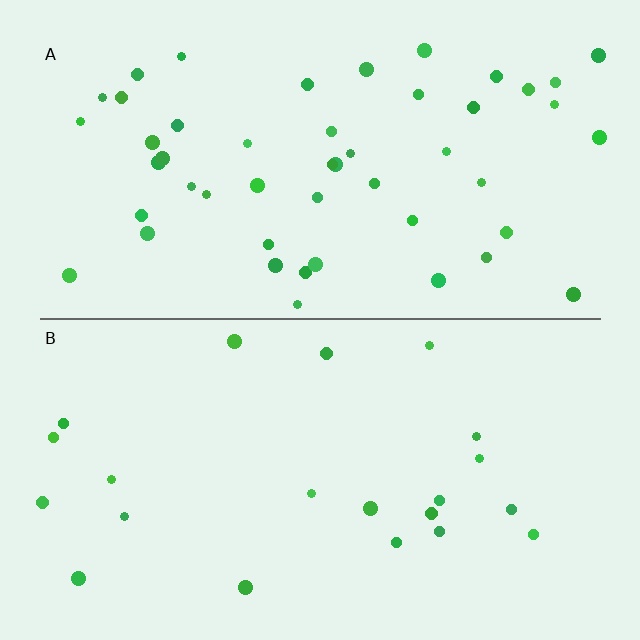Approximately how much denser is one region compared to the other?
Approximately 2.3× — region A over region B.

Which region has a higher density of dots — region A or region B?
A (the top).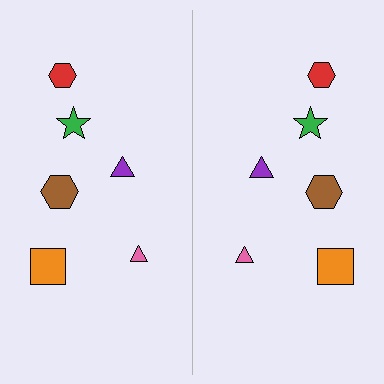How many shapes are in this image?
There are 12 shapes in this image.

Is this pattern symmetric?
Yes, this pattern has bilateral (reflection) symmetry.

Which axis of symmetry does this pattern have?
The pattern has a vertical axis of symmetry running through the center of the image.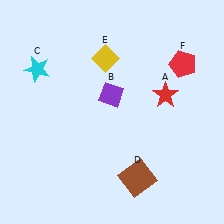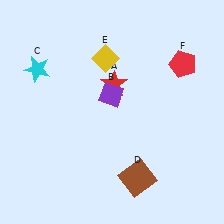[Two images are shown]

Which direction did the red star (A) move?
The red star (A) moved left.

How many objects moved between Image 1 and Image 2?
1 object moved between the two images.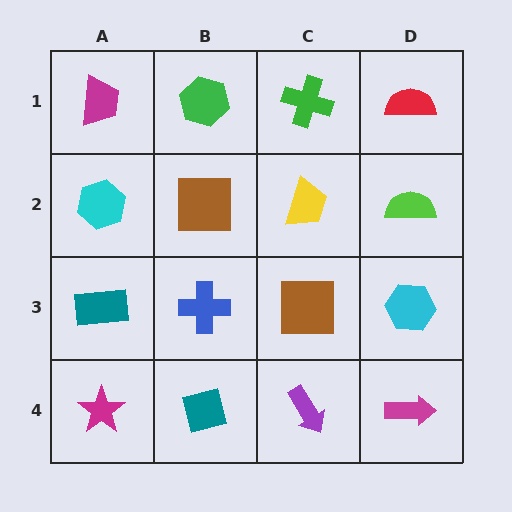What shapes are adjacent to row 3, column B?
A brown square (row 2, column B), a teal diamond (row 4, column B), a teal rectangle (row 3, column A), a brown square (row 3, column C).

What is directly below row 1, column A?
A cyan hexagon.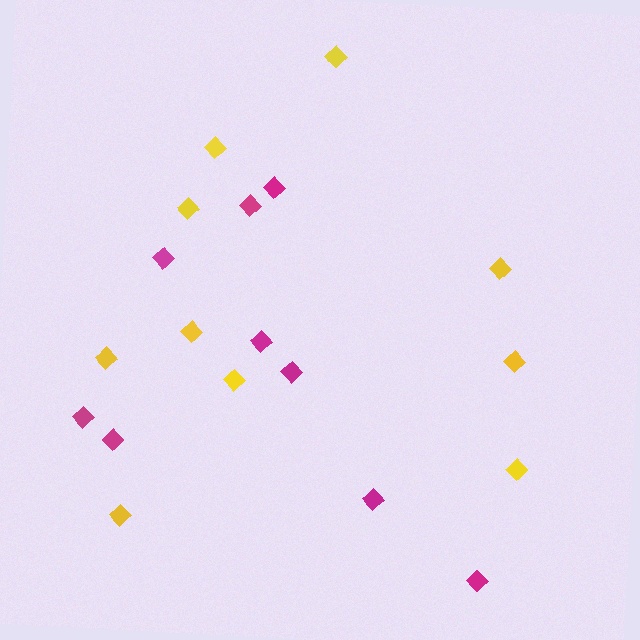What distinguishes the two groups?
There are 2 groups: one group of magenta diamonds (9) and one group of yellow diamonds (10).